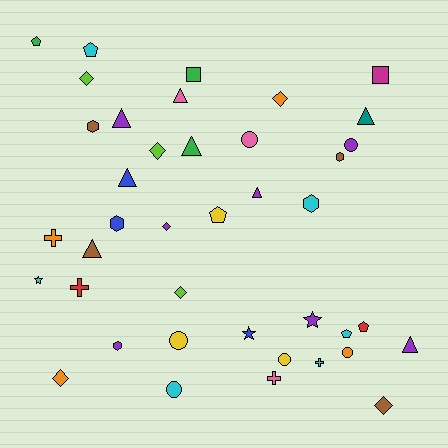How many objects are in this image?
There are 40 objects.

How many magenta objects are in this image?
There is 1 magenta object.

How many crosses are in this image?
There are 4 crosses.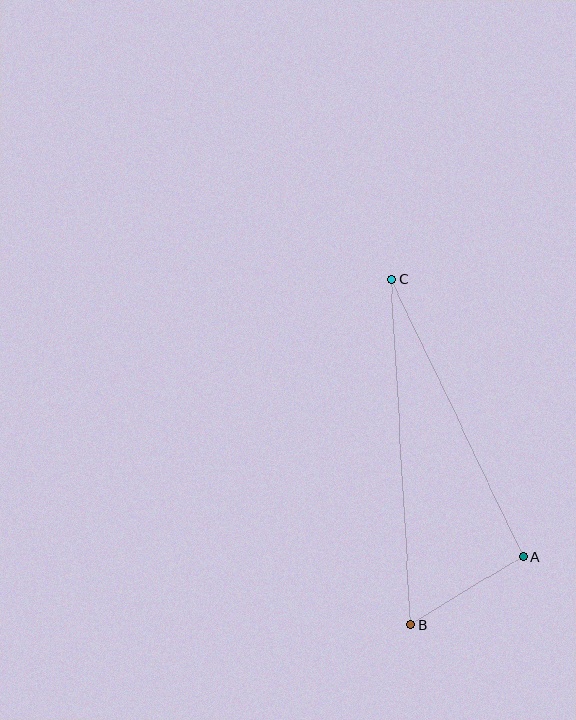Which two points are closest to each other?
Points A and B are closest to each other.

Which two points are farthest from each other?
Points B and C are farthest from each other.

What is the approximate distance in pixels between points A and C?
The distance between A and C is approximately 307 pixels.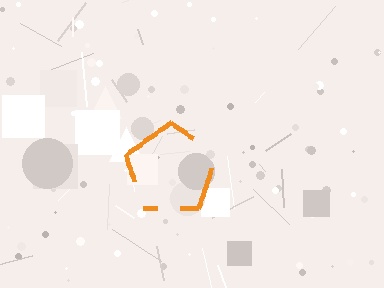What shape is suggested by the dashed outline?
The dashed outline suggests a pentagon.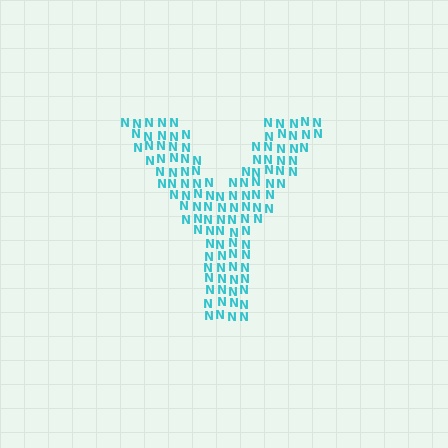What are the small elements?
The small elements are letter N's.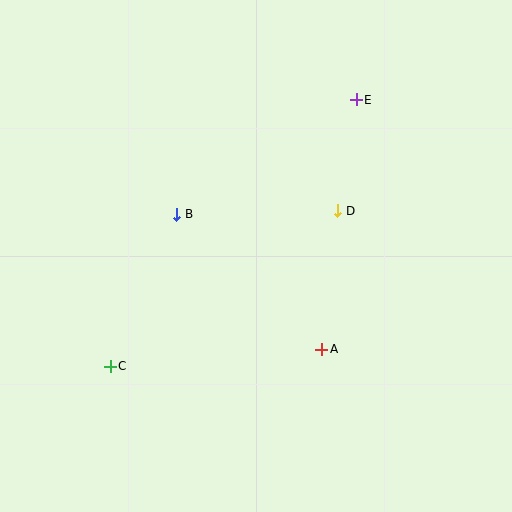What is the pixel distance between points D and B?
The distance between D and B is 161 pixels.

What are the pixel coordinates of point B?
Point B is at (177, 214).